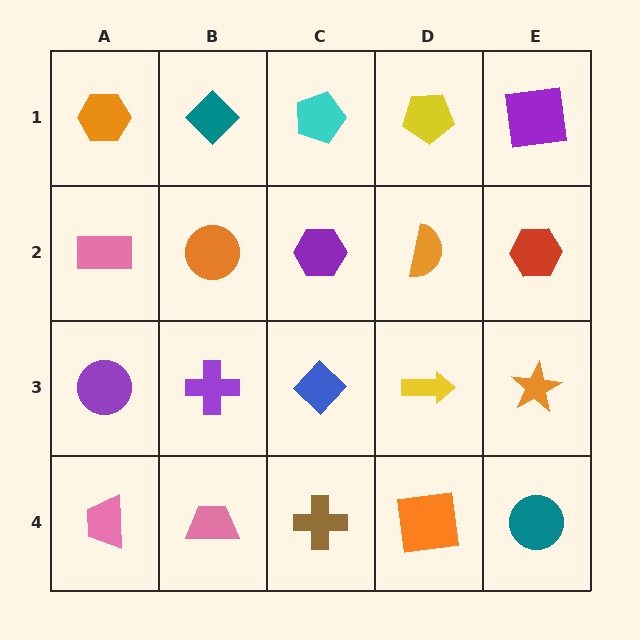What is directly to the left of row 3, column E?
A yellow arrow.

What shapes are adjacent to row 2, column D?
A yellow pentagon (row 1, column D), a yellow arrow (row 3, column D), a purple hexagon (row 2, column C), a red hexagon (row 2, column E).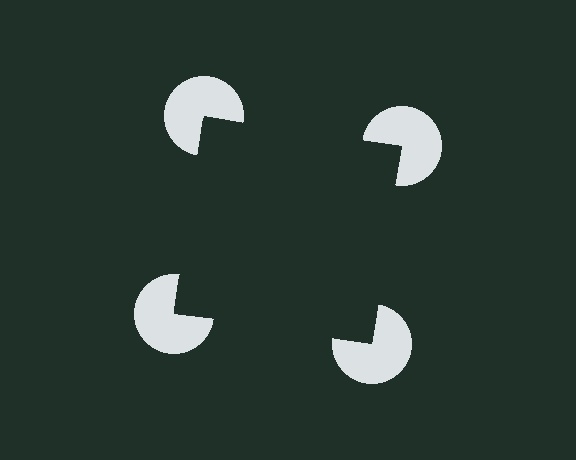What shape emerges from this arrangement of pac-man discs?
An illusory square — its edges are inferred from the aligned wedge cuts in the pac-man discs, not physically drawn.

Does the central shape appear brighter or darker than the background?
It typically appears slightly darker than the background, even though no actual brightness change is drawn.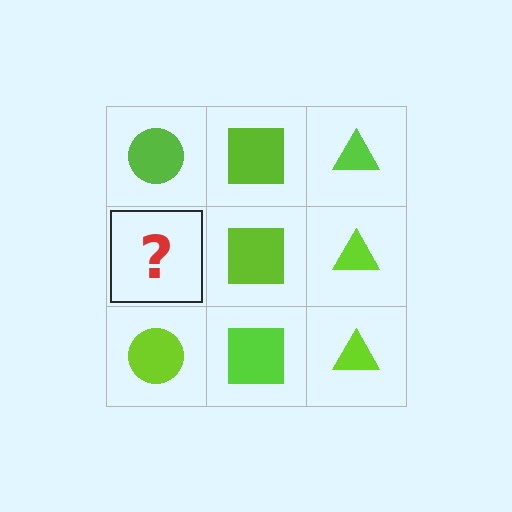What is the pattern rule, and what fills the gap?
The rule is that each column has a consistent shape. The gap should be filled with a lime circle.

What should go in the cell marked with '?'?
The missing cell should contain a lime circle.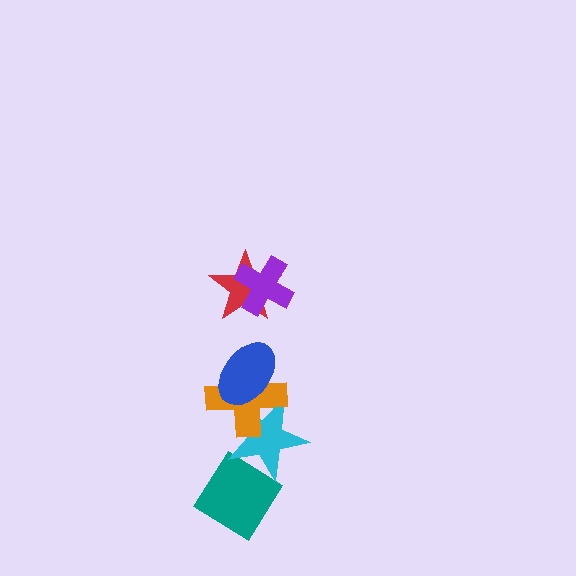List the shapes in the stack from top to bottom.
From top to bottom: the purple cross, the red star, the blue ellipse, the orange cross, the cyan star, the teal diamond.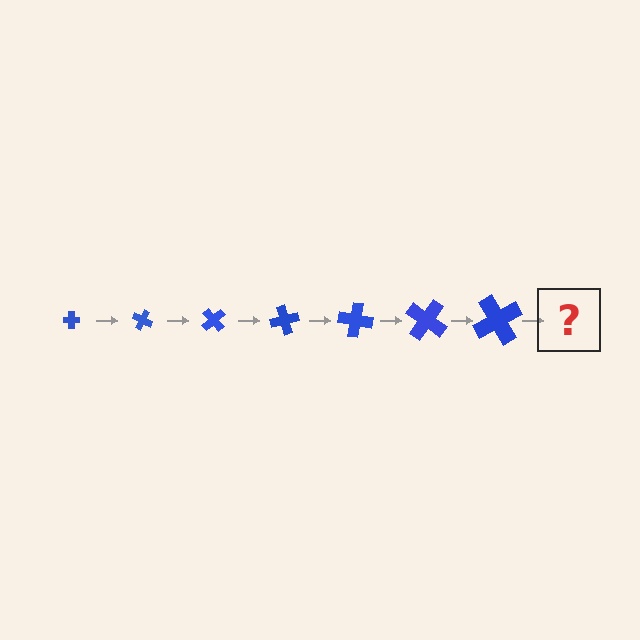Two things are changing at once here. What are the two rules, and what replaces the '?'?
The two rules are that the cross grows larger each step and it rotates 25 degrees each step. The '?' should be a cross, larger than the previous one and rotated 175 degrees from the start.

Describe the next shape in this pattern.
It should be a cross, larger than the previous one and rotated 175 degrees from the start.